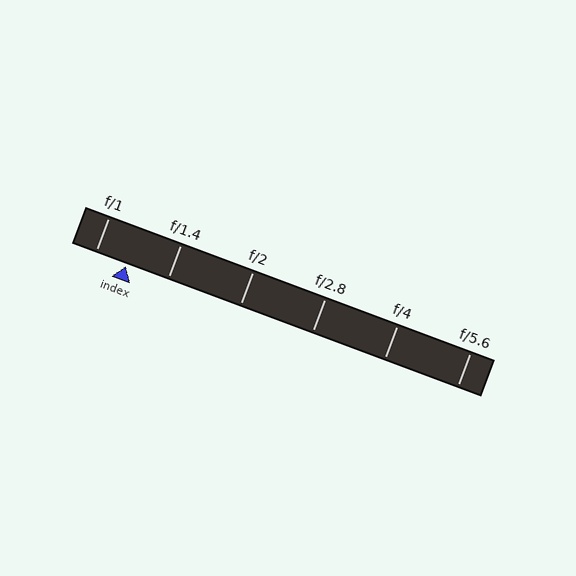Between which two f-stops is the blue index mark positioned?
The index mark is between f/1 and f/1.4.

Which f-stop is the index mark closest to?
The index mark is closest to f/1.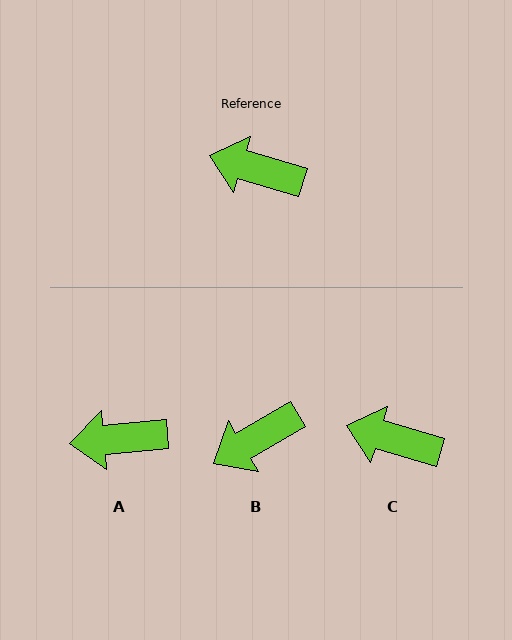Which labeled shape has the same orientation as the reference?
C.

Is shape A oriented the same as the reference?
No, it is off by about 22 degrees.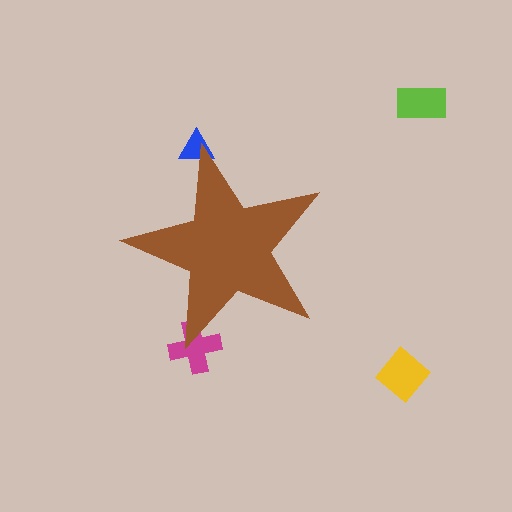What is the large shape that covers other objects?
A brown star.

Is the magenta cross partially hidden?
Yes, the magenta cross is partially hidden behind the brown star.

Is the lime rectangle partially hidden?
No, the lime rectangle is fully visible.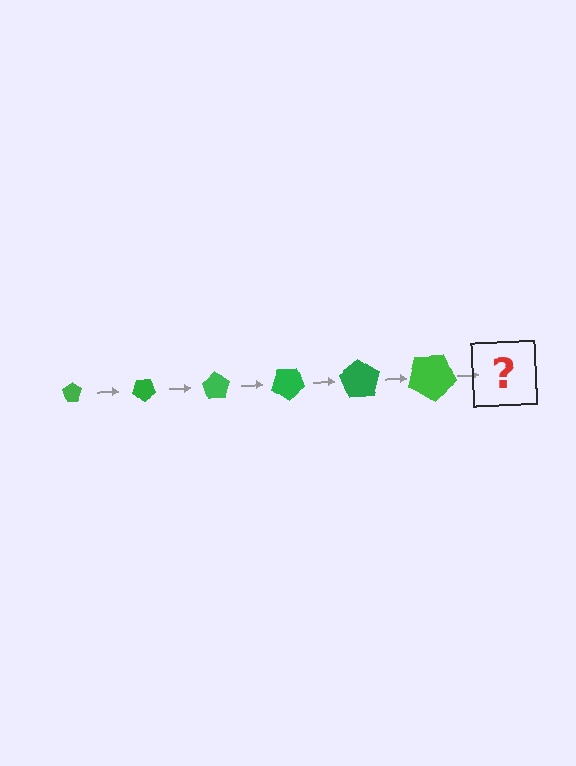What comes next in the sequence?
The next element should be a pentagon, larger than the previous one and rotated 210 degrees from the start.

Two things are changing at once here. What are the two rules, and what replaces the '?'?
The two rules are that the pentagon grows larger each step and it rotates 35 degrees each step. The '?' should be a pentagon, larger than the previous one and rotated 210 degrees from the start.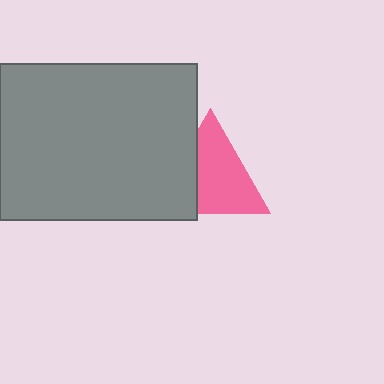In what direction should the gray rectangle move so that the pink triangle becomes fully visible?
The gray rectangle should move left. That is the shortest direction to clear the overlap and leave the pink triangle fully visible.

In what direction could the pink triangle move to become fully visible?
The pink triangle could move right. That would shift it out from behind the gray rectangle entirely.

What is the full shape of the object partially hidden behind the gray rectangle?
The partially hidden object is a pink triangle.